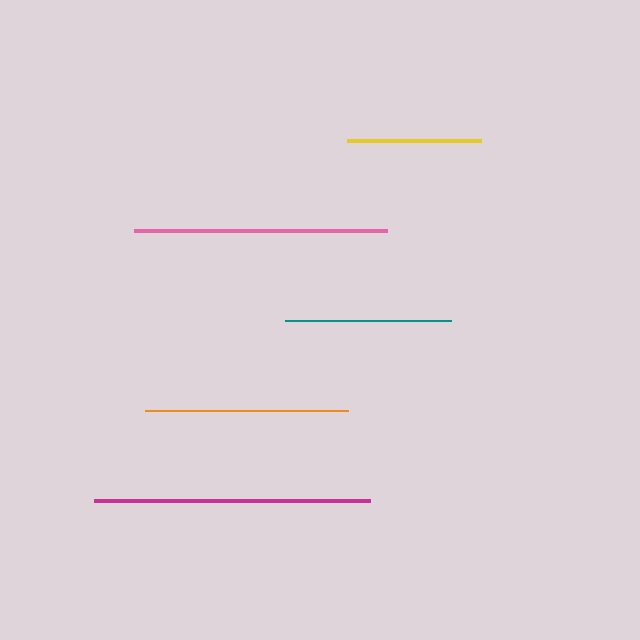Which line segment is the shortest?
The yellow line is the shortest at approximately 134 pixels.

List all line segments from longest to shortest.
From longest to shortest: magenta, pink, orange, teal, yellow.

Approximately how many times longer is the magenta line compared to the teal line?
The magenta line is approximately 1.7 times the length of the teal line.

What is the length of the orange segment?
The orange segment is approximately 204 pixels long.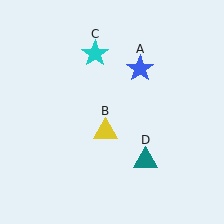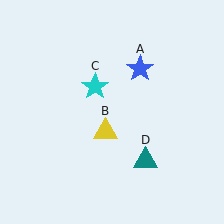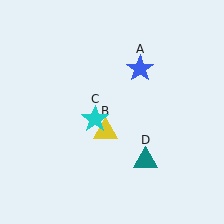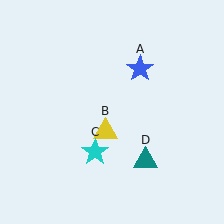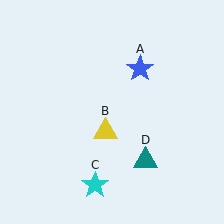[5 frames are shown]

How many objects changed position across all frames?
1 object changed position: cyan star (object C).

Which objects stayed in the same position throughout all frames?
Blue star (object A) and yellow triangle (object B) and teal triangle (object D) remained stationary.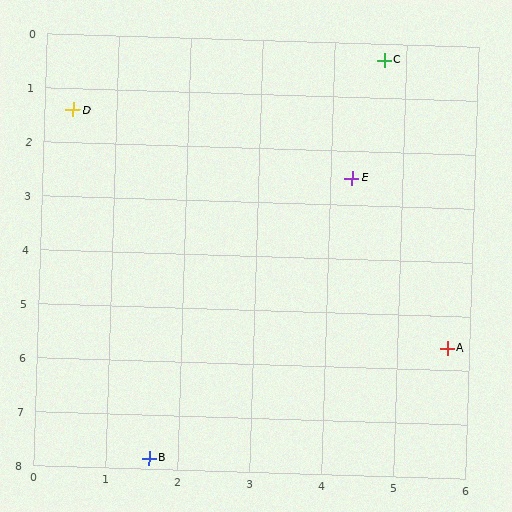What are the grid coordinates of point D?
Point D is at approximately (0.4, 1.4).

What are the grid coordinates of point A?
Point A is at approximately (5.7, 5.6).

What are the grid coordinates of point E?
Point E is at approximately (4.3, 2.5).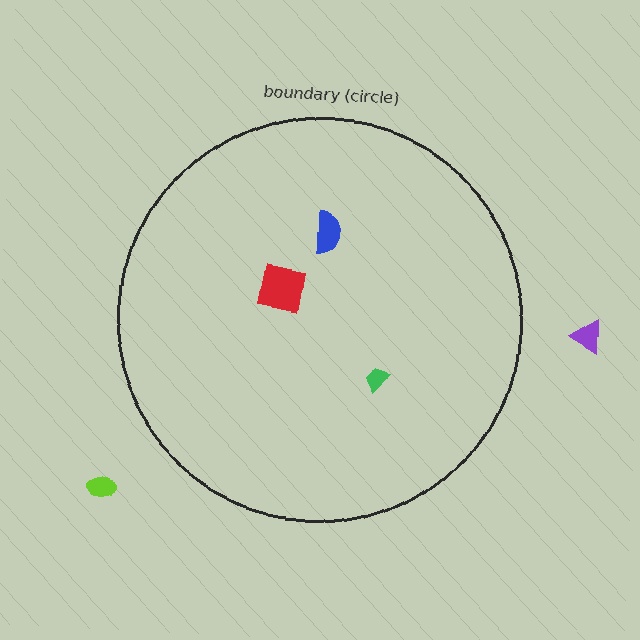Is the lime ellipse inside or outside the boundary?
Outside.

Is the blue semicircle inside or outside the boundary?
Inside.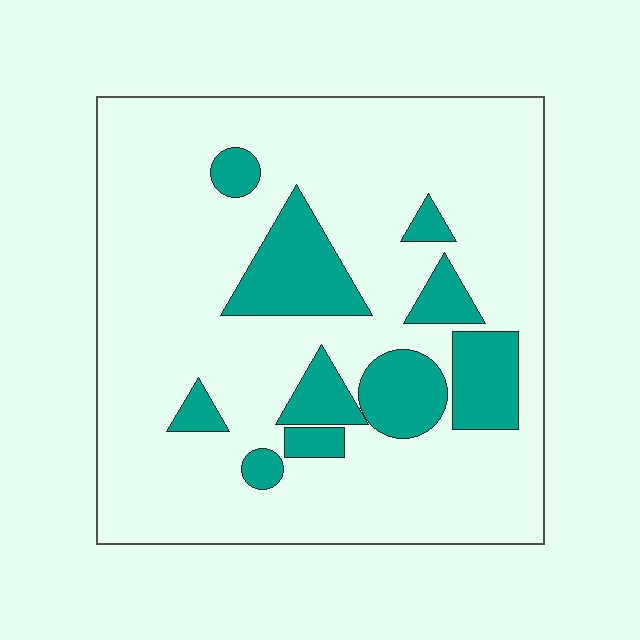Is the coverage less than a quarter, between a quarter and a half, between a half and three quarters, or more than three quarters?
Less than a quarter.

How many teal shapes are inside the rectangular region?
10.